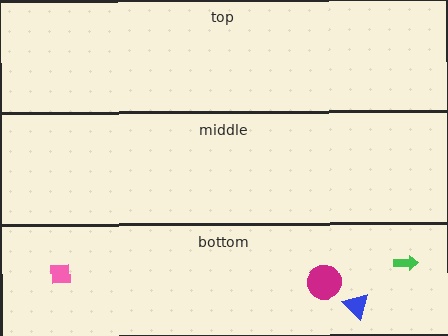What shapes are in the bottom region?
The green arrow, the blue triangle, the magenta circle, the pink square.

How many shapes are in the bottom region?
4.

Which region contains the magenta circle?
The bottom region.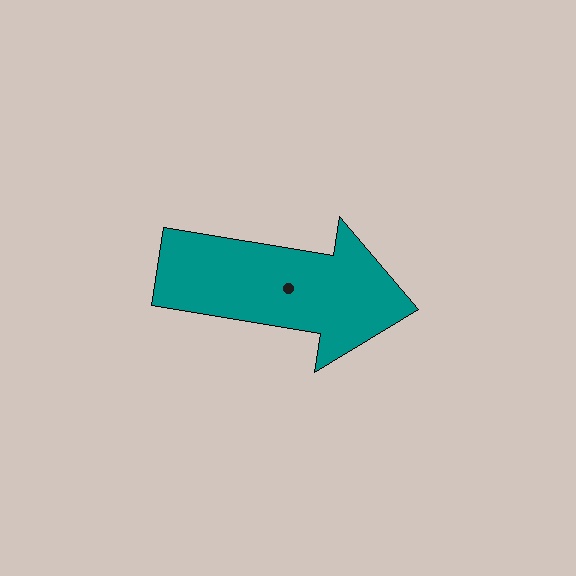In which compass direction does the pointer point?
East.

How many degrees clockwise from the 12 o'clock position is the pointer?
Approximately 99 degrees.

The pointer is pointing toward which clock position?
Roughly 3 o'clock.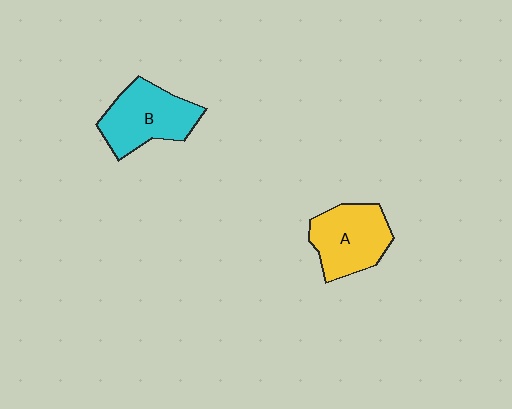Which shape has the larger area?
Shape B (cyan).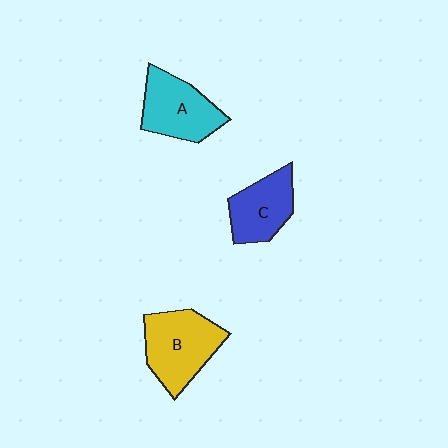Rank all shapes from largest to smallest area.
From largest to smallest: B (yellow), A (cyan), C (blue).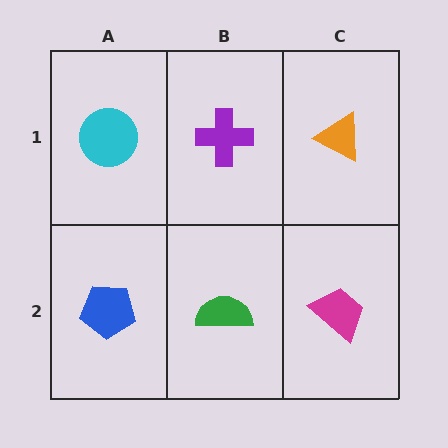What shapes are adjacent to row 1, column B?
A green semicircle (row 2, column B), a cyan circle (row 1, column A), an orange triangle (row 1, column C).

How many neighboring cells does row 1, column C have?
2.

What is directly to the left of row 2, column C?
A green semicircle.